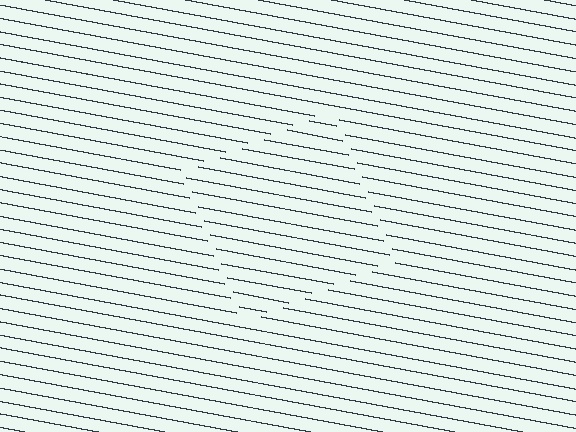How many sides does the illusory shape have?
4 sides — the line-ends trace a square.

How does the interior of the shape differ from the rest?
The interior of the shape contains the same grating, shifted by half a period — the contour is defined by the phase discontinuity where line-ends from the inner and outer gratings abut.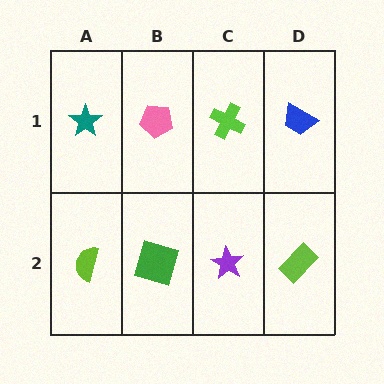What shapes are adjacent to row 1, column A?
A lime semicircle (row 2, column A), a pink pentagon (row 1, column B).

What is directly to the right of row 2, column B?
A purple star.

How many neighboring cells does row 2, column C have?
3.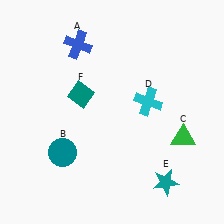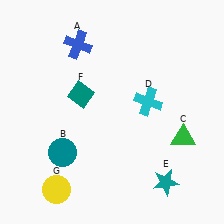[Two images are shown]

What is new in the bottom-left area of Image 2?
A yellow circle (G) was added in the bottom-left area of Image 2.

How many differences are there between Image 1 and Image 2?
There is 1 difference between the two images.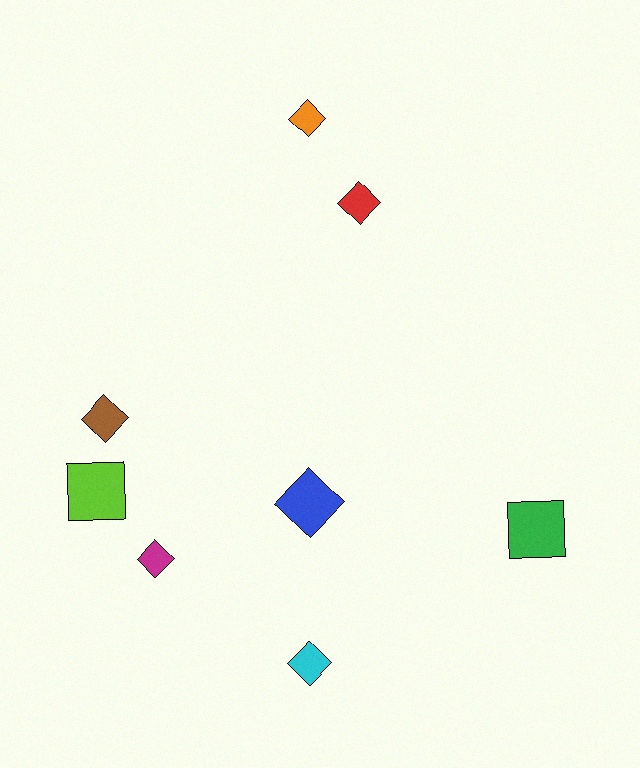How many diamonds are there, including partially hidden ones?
There are 6 diamonds.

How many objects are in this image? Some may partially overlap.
There are 8 objects.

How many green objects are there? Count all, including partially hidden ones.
There is 1 green object.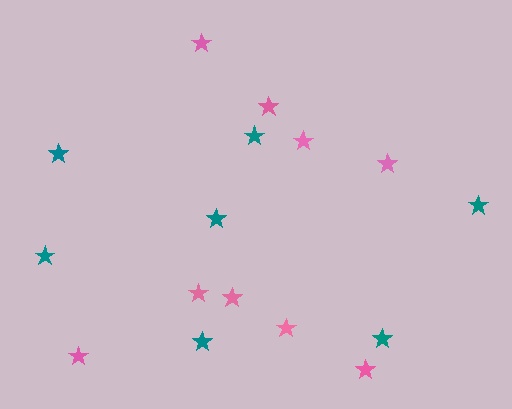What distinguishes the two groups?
There are 2 groups: one group of pink stars (9) and one group of teal stars (7).